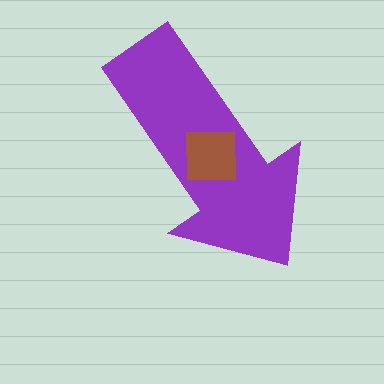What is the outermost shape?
The purple arrow.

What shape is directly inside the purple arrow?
The brown square.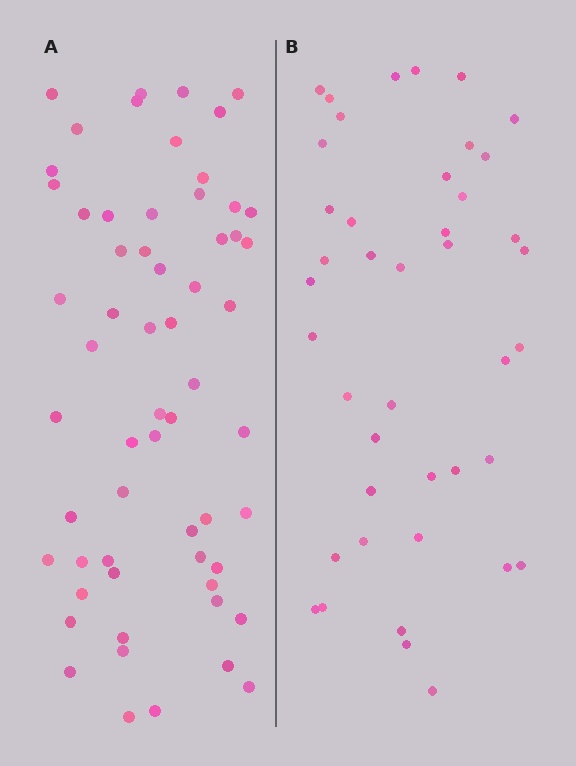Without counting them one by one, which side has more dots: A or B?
Region A (the left region) has more dots.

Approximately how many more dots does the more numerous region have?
Region A has approximately 20 more dots than region B.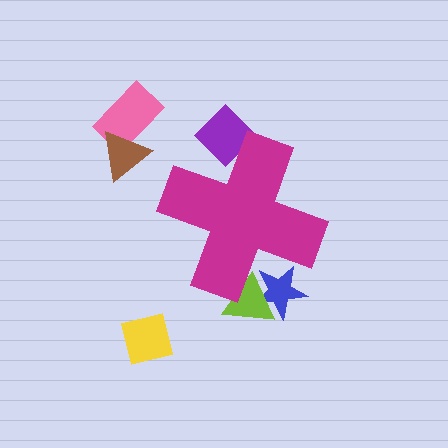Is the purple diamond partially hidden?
Yes, the purple diamond is partially hidden behind the magenta cross.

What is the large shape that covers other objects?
A magenta cross.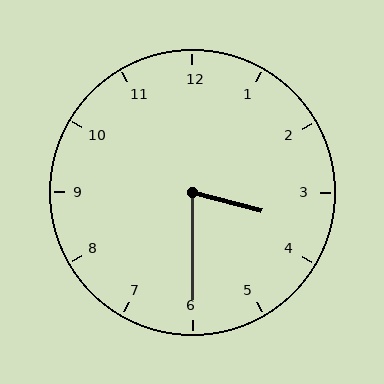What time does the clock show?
3:30.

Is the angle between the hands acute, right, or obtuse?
It is acute.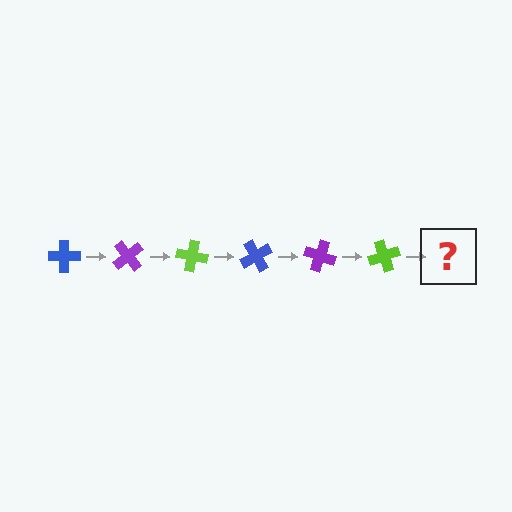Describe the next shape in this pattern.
It should be a blue cross, rotated 300 degrees from the start.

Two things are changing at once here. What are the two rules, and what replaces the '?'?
The two rules are that it rotates 50 degrees each step and the color cycles through blue, purple, and lime. The '?' should be a blue cross, rotated 300 degrees from the start.